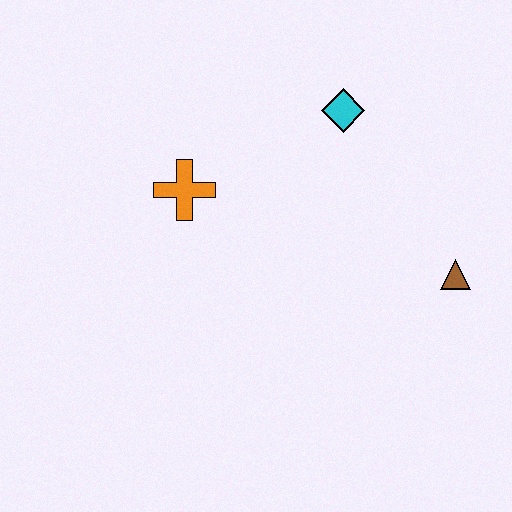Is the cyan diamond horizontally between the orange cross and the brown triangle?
Yes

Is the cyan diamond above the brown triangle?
Yes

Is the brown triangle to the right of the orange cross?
Yes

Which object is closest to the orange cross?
The cyan diamond is closest to the orange cross.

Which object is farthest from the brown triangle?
The orange cross is farthest from the brown triangle.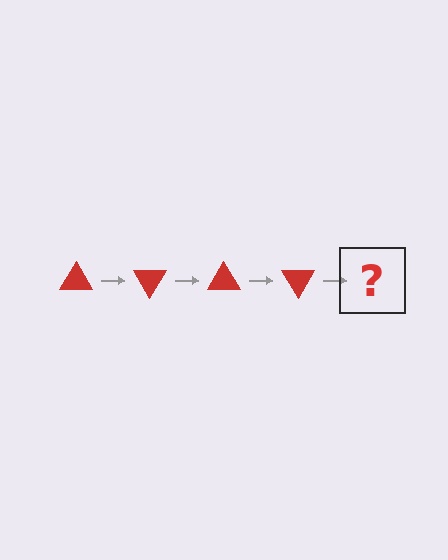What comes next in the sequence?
The next element should be a red triangle rotated 240 degrees.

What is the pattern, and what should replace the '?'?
The pattern is that the triangle rotates 60 degrees each step. The '?' should be a red triangle rotated 240 degrees.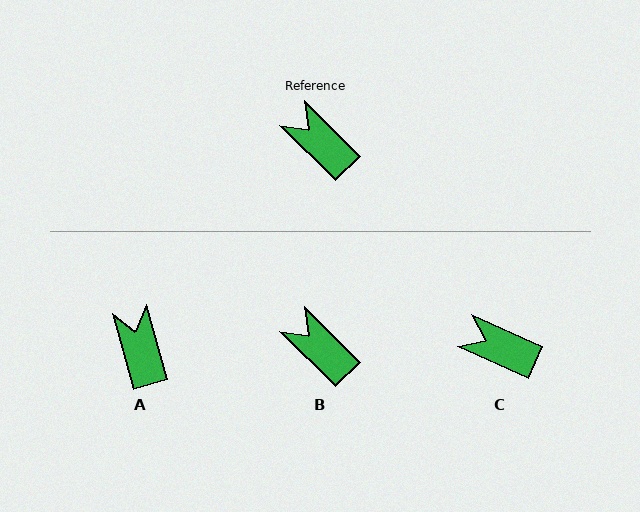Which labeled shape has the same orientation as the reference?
B.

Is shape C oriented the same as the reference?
No, it is off by about 21 degrees.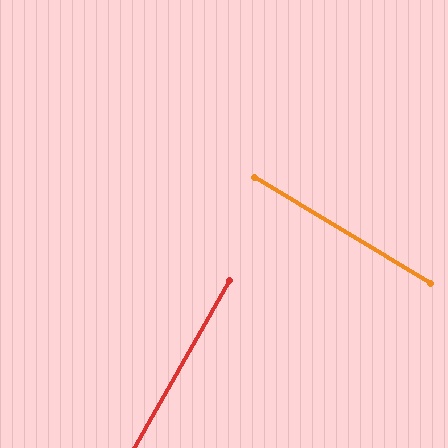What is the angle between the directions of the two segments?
Approximately 89 degrees.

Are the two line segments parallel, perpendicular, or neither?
Perpendicular — they meet at approximately 89°.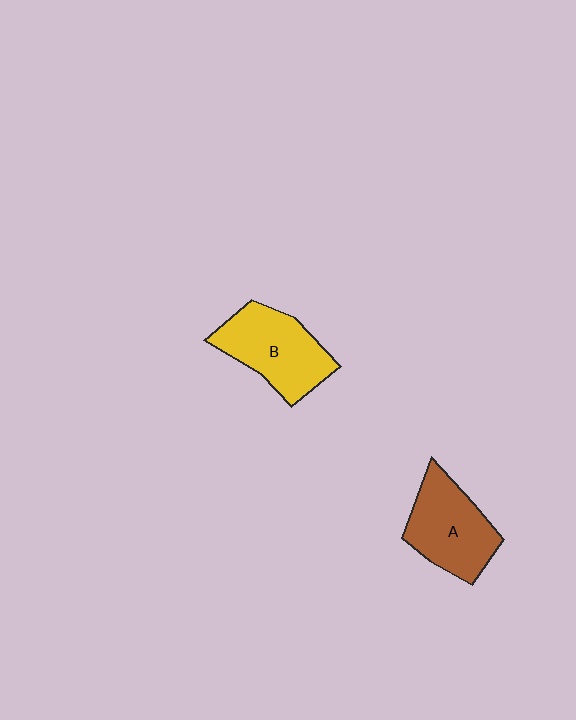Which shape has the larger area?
Shape B (yellow).